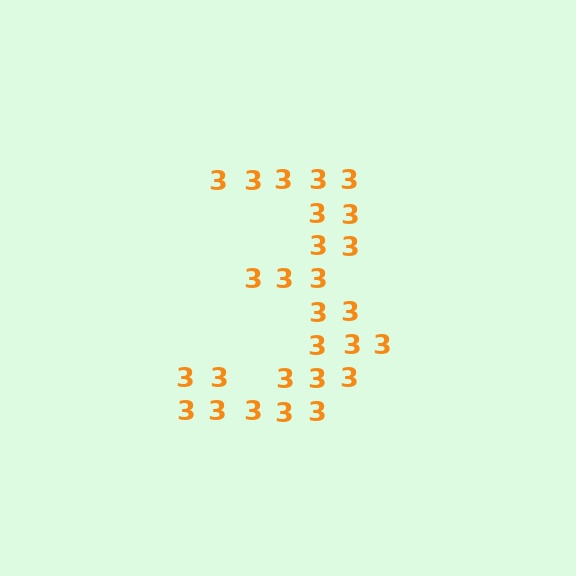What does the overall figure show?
The overall figure shows the digit 3.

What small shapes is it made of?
It is made of small digit 3's.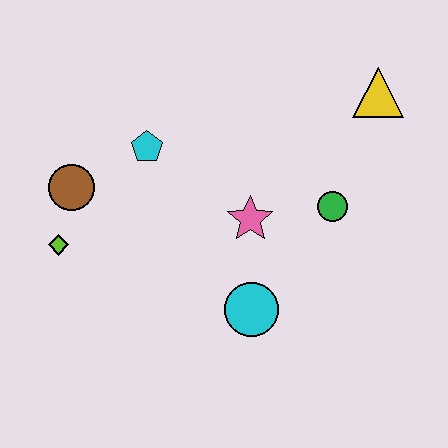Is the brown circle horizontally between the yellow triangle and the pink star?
No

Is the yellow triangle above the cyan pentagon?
Yes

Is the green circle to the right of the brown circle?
Yes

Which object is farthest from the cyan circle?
The yellow triangle is farthest from the cyan circle.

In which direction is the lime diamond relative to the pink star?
The lime diamond is to the left of the pink star.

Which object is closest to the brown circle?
The lime diamond is closest to the brown circle.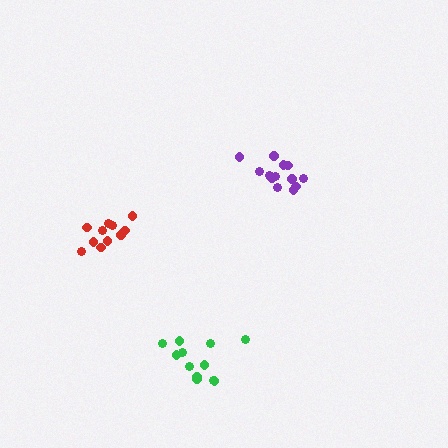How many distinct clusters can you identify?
There are 3 distinct clusters.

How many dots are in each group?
Group 1: 13 dots, Group 2: 11 dots, Group 3: 12 dots (36 total).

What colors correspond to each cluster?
The clusters are colored: purple, red, green.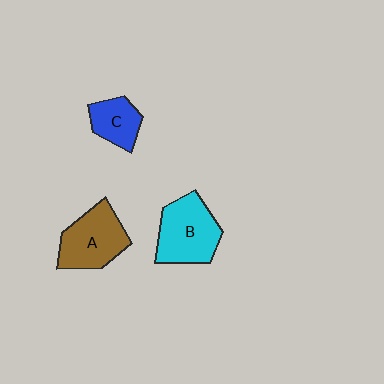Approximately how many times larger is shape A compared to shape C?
Approximately 1.7 times.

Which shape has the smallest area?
Shape C (blue).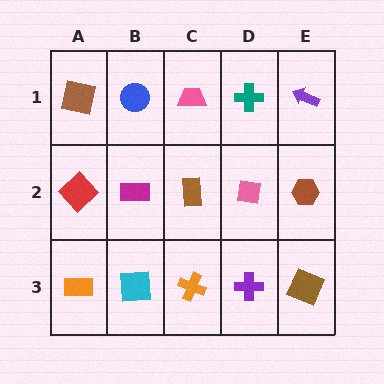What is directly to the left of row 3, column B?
An orange rectangle.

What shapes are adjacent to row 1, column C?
A brown rectangle (row 2, column C), a blue circle (row 1, column B), a teal cross (row 1, column D).